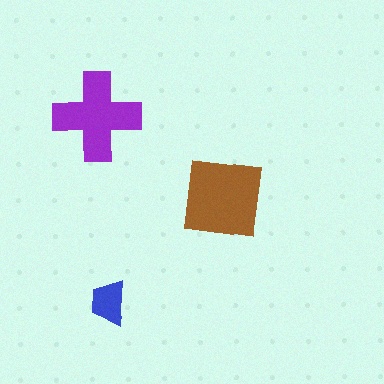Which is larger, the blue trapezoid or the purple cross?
The purple cross.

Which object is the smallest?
The blue trapezoid.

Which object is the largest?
The brown square.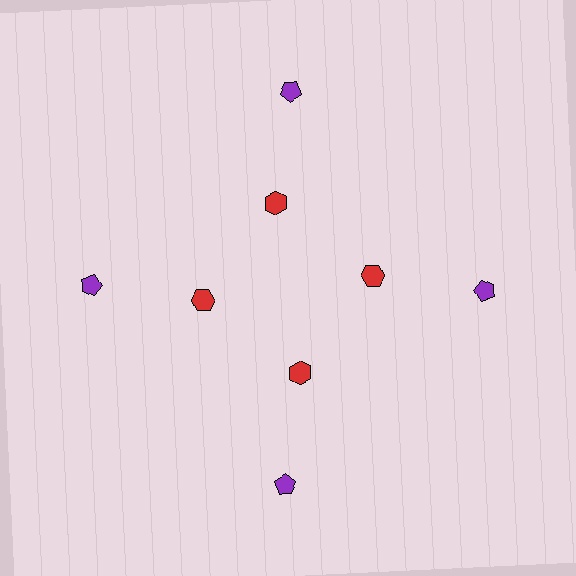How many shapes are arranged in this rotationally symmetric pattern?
There are 12 shapes, arranged in 4 groups of 3.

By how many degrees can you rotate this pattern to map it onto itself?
The pattern maps onto itself every 90 degrees of rotation.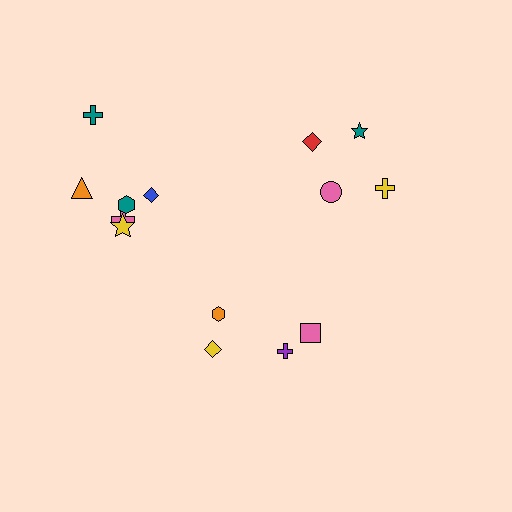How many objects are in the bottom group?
There are 4 objects.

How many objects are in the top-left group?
There are 6 objects.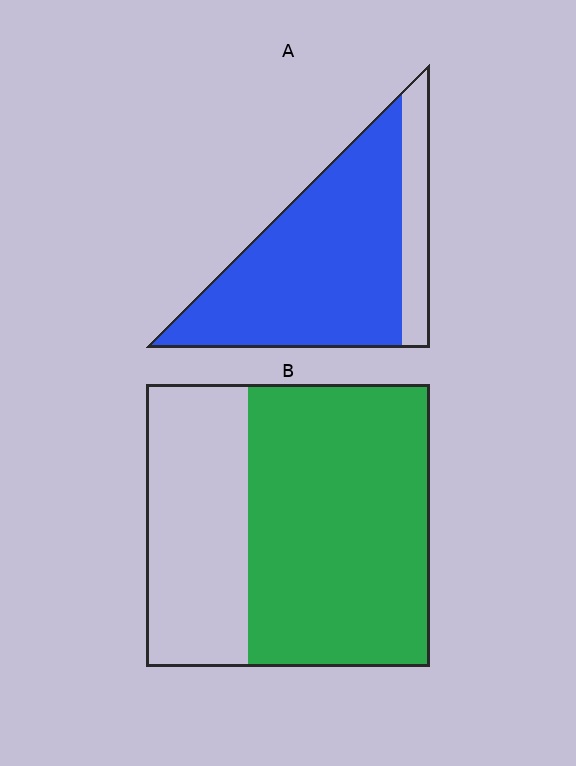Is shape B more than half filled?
Yes.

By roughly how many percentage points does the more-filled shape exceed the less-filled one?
By roughly 15 percentage points (A over B).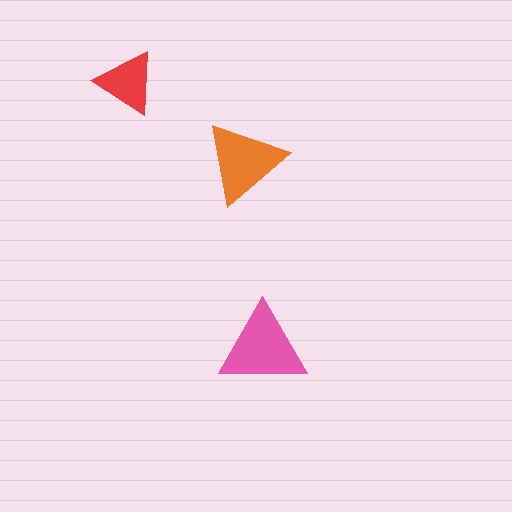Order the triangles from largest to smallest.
the pink one, the orange one, the red one.